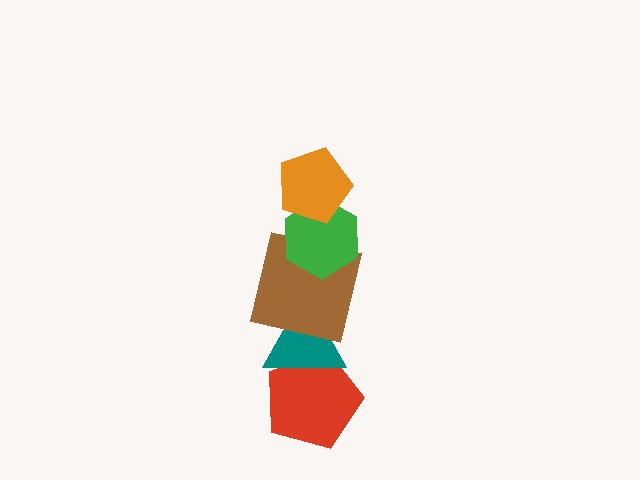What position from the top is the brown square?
The brown square is 3rd from the top.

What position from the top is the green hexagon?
The green hexagon is 2nd from the top.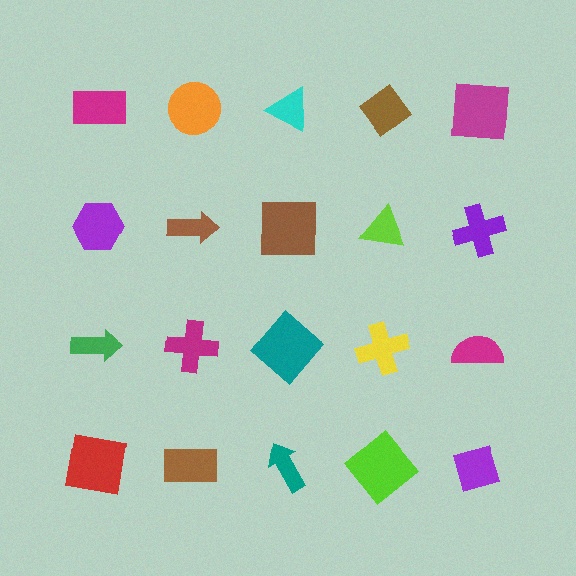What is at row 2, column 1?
A purple hexagon.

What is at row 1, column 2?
An orange circle.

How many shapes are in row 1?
5 shapes.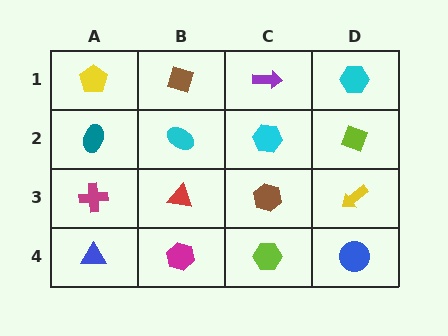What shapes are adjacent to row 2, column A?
A yellow pentagon (row 1, column A), a magenta cross (row 3, column A), a cyan ellipse (row 2, column B).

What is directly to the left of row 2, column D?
A cyan hexagon.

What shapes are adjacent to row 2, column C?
A purple arrow (row 1, column C), a brown hexagon (row 3, column C), a cyan ellipse (row 2, column B), a lime diamond (row 2, column D).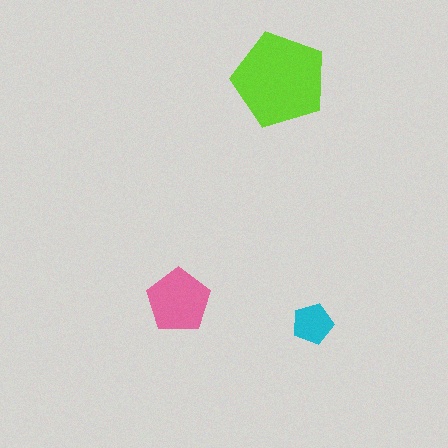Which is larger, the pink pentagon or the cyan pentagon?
The pink one.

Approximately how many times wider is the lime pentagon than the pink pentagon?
About 1.5 times wider.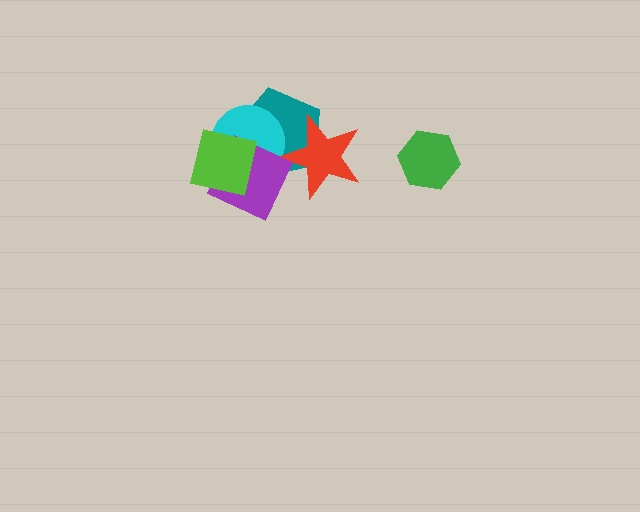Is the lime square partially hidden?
No, no other shape covers it.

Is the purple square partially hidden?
Yes, it is partially covered by another shape.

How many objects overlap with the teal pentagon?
4 objects overlap with the teal pentagon.